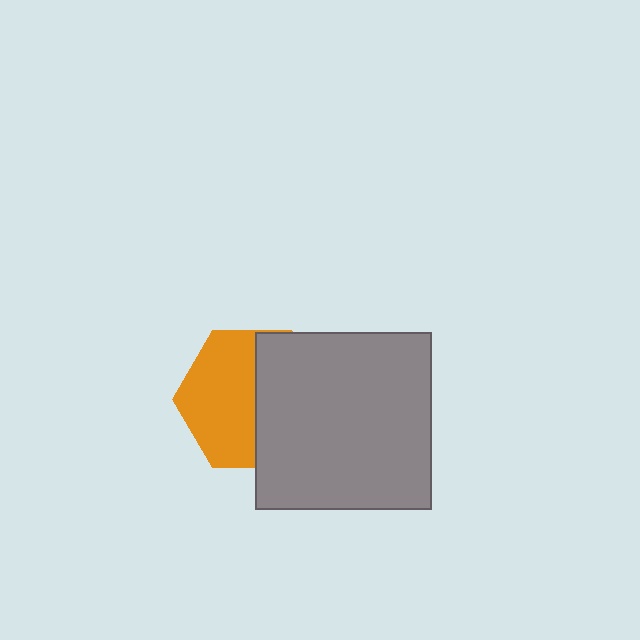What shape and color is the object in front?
The object in front is a gray square.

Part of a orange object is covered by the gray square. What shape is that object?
It is a hexagon.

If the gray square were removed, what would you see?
You would see the complete orange hexagon.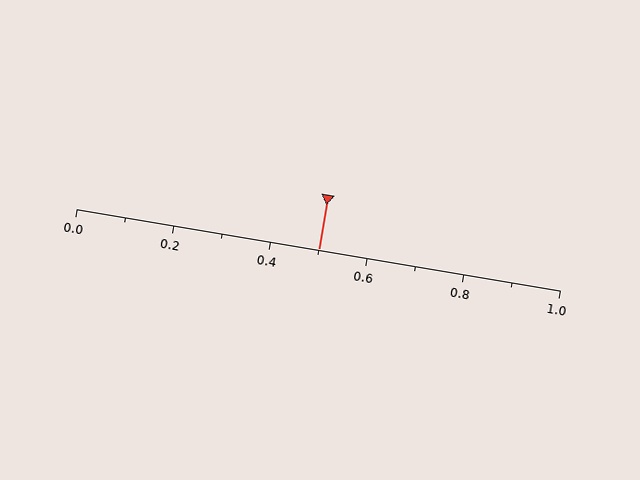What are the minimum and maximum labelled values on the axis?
The axis runs from 0.0 to 1.0.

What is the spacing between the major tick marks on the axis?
The major ticks are spaced 0.2 apart.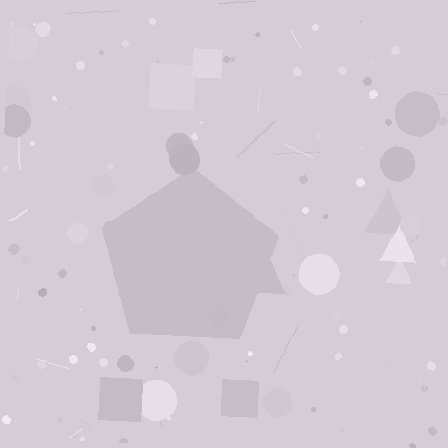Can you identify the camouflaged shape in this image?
The camouflaged shape is a pentagon.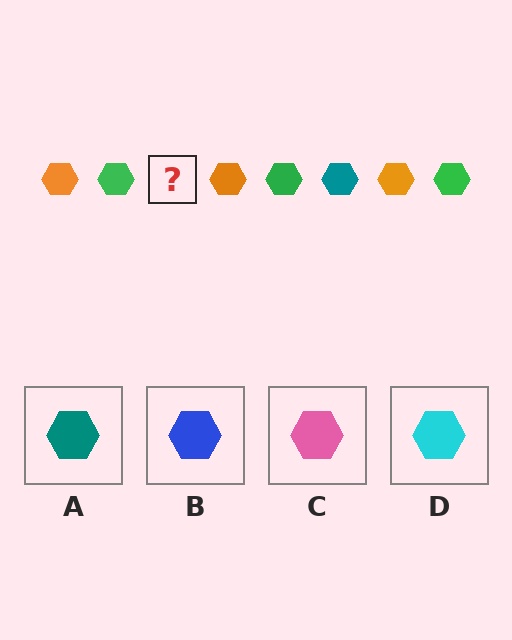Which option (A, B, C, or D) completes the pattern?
A.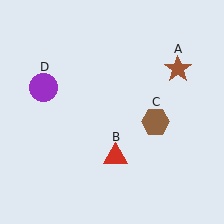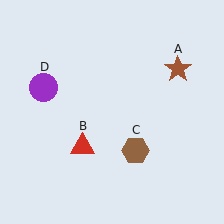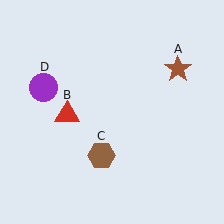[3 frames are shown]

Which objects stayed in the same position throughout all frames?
Brown star (object A) and purple circle (object D) remained stationary.